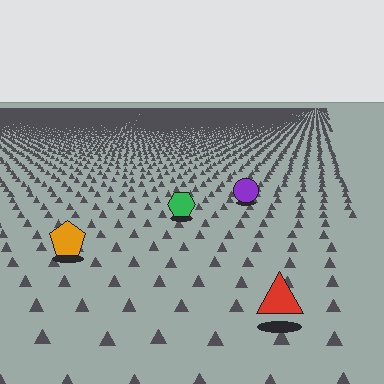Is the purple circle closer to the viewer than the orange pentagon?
No. The orange pentagon is closer — you can tell from the texture gradient: the ground texture is coarser near it.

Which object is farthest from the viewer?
The purple circle is farthest from the viewer. It appears smaller and the ground texture around it is denser.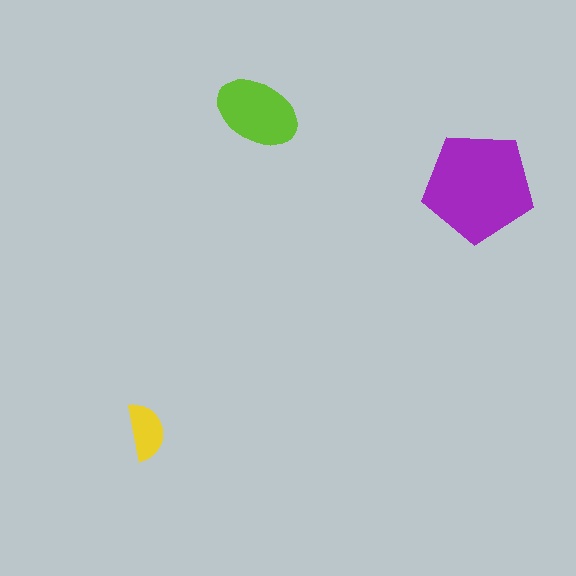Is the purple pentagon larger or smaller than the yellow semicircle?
Larger.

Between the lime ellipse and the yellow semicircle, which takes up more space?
The lime ellipse.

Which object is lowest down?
The yellow semicircle is bottommost.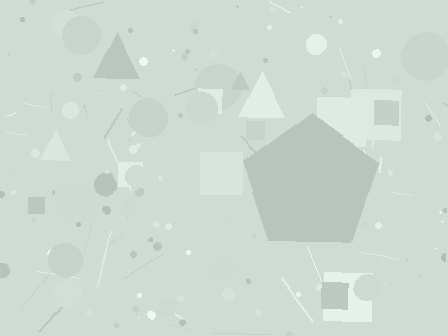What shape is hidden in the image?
A pentagon is hidden in the image.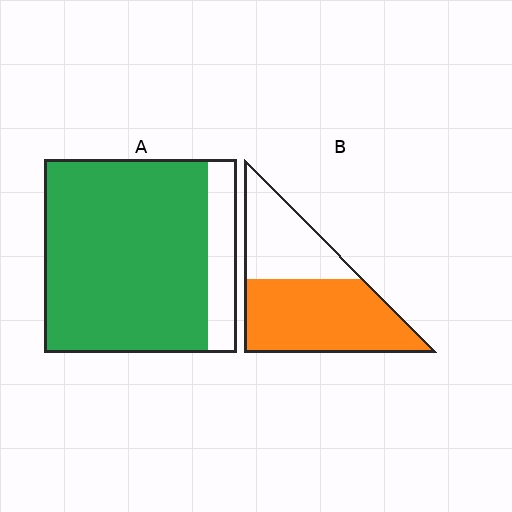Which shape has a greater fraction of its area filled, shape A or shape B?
Shape A.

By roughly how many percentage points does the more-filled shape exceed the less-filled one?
By roughly 25 percentage points (A over B).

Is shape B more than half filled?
Yes.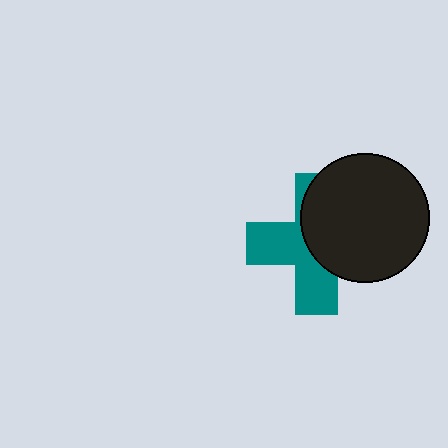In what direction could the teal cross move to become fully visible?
The teal cross could move left. That would shift it out from behind the black circle entirely.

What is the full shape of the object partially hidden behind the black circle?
The partially hidden object is a teal cross.